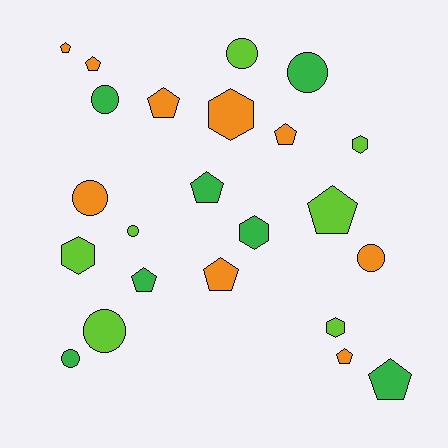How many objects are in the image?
There are 23 objects.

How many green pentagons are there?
There are 3 green pentagons.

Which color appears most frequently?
Orange, with 9 objects.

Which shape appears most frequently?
Pentagon, with 10 objects.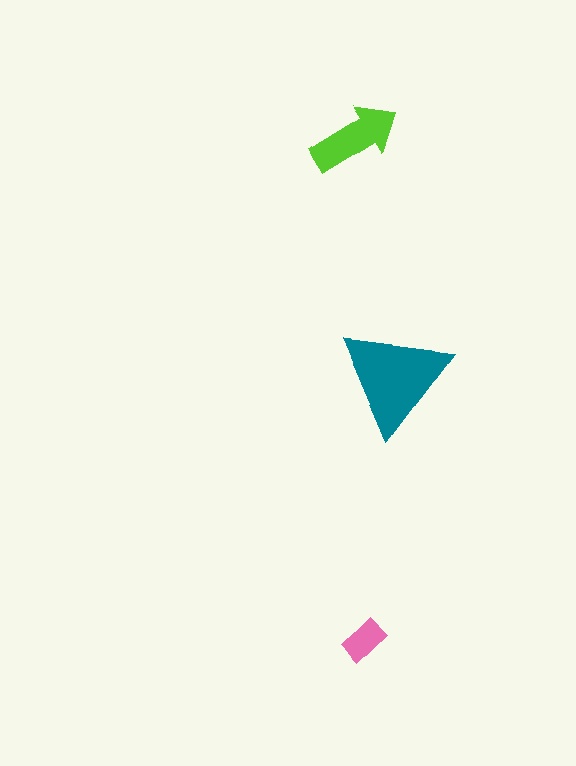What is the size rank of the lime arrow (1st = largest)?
2nd.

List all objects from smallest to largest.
The pink rectangle, the lime arrow, the teal triangle.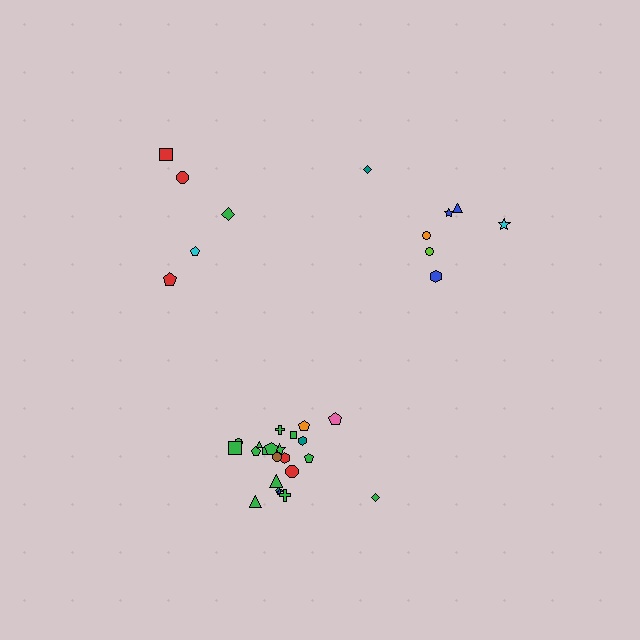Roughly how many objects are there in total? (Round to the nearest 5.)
Roughly 35 objects in total.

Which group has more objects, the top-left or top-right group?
The top-right group.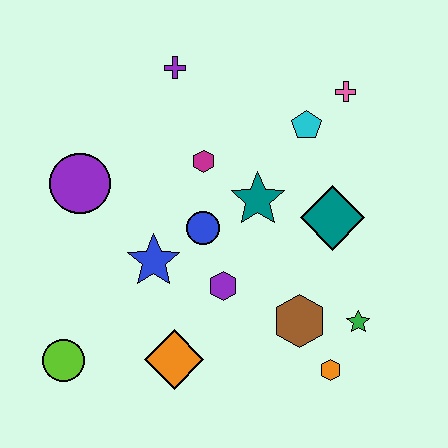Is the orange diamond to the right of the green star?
No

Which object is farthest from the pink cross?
The lime circle is farthest from the pink cross.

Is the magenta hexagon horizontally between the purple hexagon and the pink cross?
No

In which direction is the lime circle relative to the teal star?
The lime circle is to the left of the teal star.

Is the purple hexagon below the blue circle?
Yes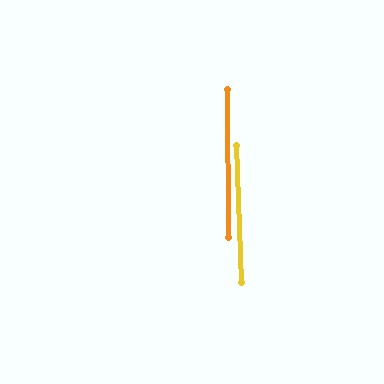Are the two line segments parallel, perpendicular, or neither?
Parallel — their directions differ by only 2.0°.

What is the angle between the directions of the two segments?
Approximately 2 degrees.